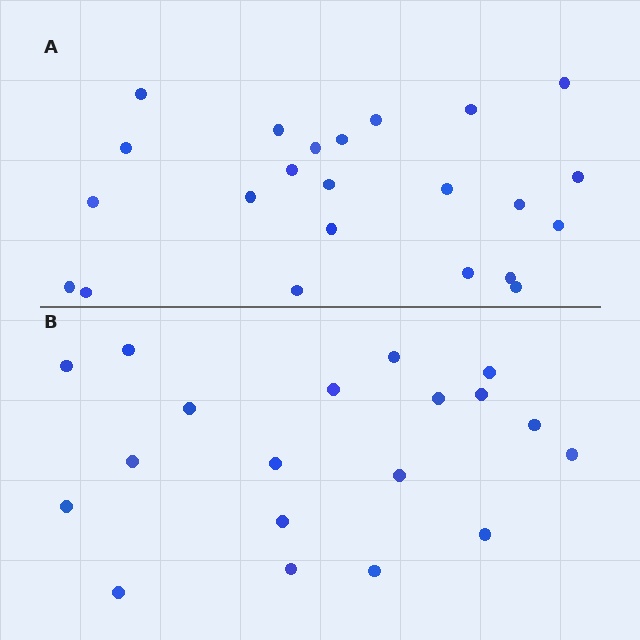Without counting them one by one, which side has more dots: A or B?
Region A (the top region) has more dots.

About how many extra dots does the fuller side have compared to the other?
Region A has about 4 more dots than region B.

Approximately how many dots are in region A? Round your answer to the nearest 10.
About 20 dots. (The exact count is 23, which rounds to 20.)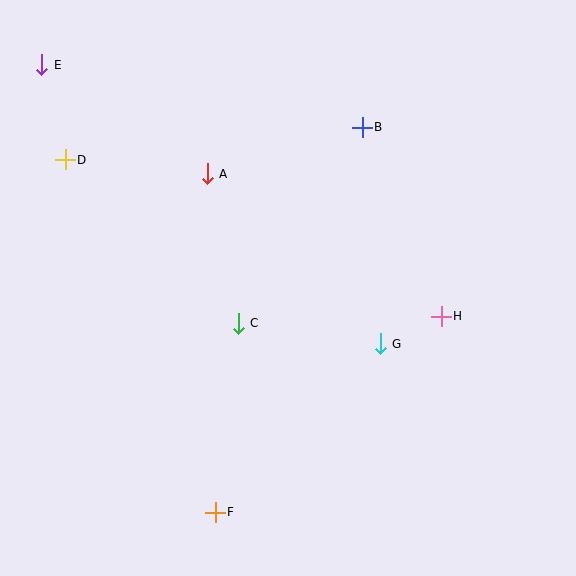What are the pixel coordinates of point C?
Point C is at (238, 323).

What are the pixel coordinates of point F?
Point F is at (215, 512).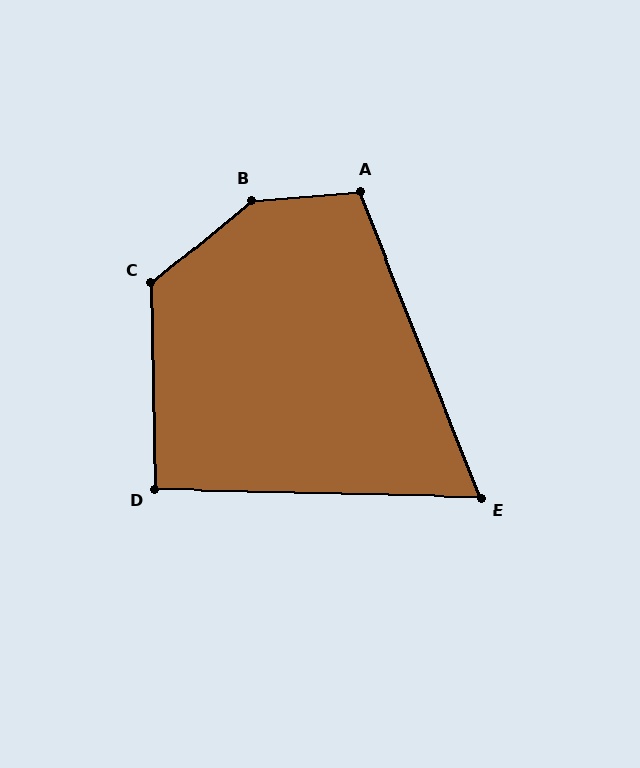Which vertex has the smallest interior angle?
E, at approximately 67 degrees.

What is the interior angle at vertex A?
Approximately 107 degrees (obtuse).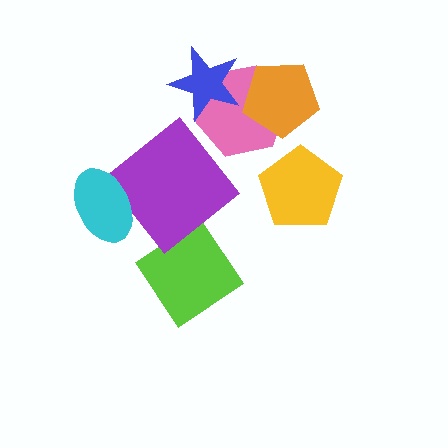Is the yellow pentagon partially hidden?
No, no other shape covers it.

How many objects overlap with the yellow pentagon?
0 objects overlap with the yellow pentagon.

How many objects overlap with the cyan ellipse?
1 object overlaps with the cyan ellipse.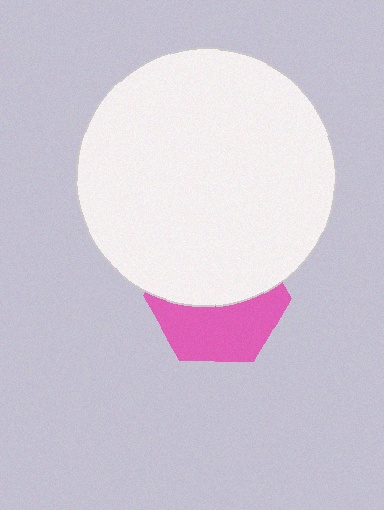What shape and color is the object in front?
The object in front is a white circle.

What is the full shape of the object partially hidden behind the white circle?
The partially hidden object is a pink hexagon.